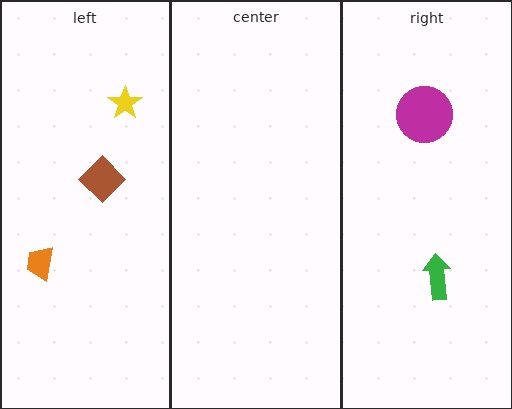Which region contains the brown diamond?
The left region.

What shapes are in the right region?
The magenta circle, the green arrow.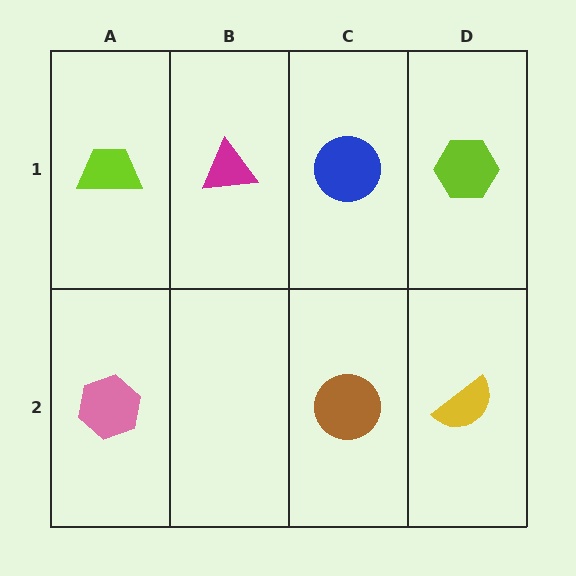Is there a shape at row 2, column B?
No, that cell is empty.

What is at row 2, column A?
A pink hexagon.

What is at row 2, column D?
A yellow semicircle.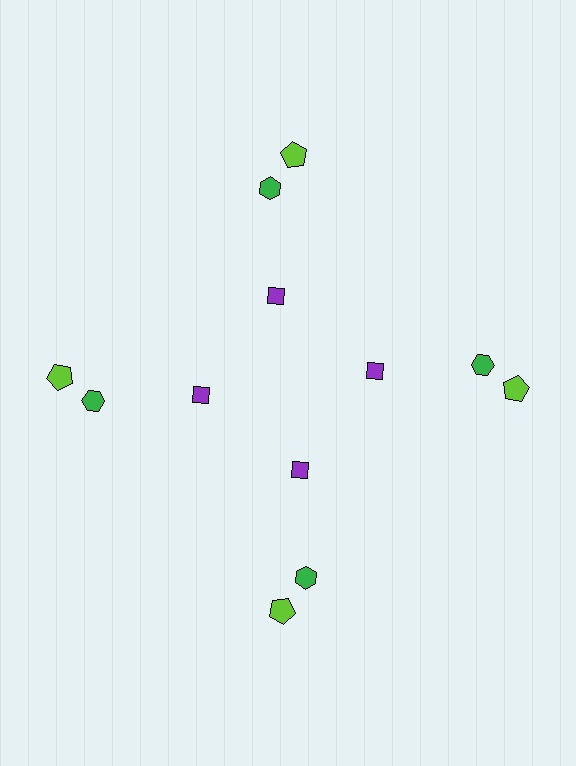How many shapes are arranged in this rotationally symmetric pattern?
There are 12 shapes, arranged in 4 groups of 3.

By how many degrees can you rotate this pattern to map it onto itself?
The pattern maps onto itself every 90 degrees of rotation.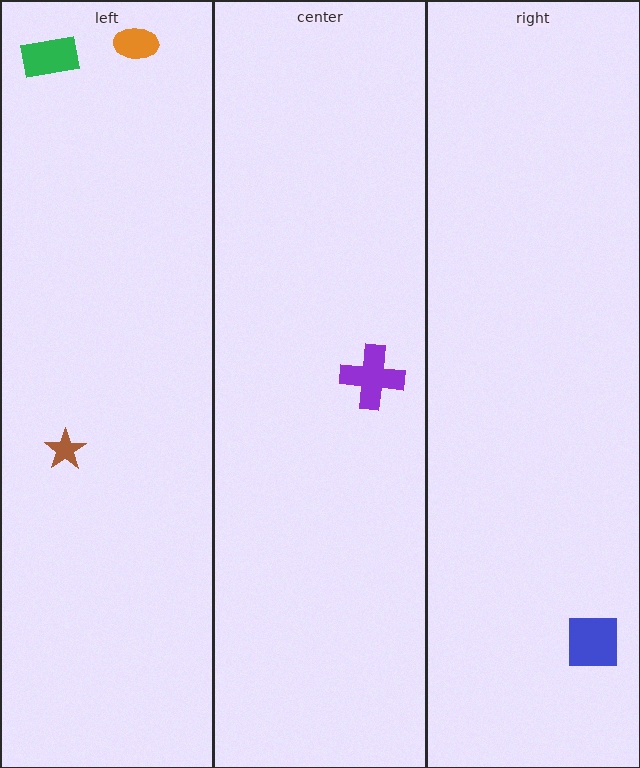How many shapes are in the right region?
1.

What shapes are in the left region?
The green rectangle, the brown star, the orange ellipse.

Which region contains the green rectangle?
The left region.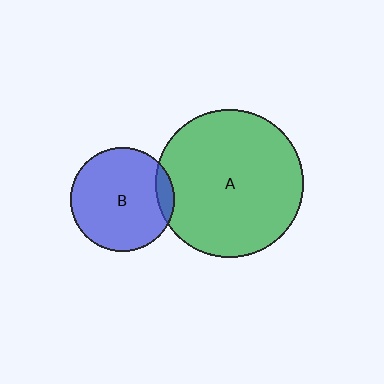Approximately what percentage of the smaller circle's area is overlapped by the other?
Approximately 10%.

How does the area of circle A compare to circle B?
Approximately 2.0 times.